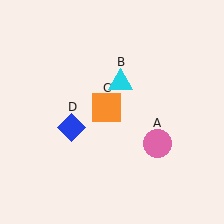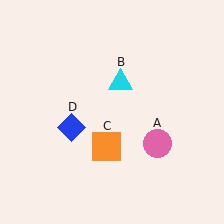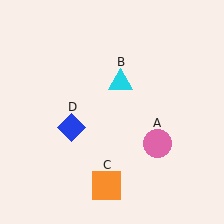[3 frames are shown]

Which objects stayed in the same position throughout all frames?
Pink circle (object A) and cyan triangle (object B) and blue diamond (object D) remained stationary.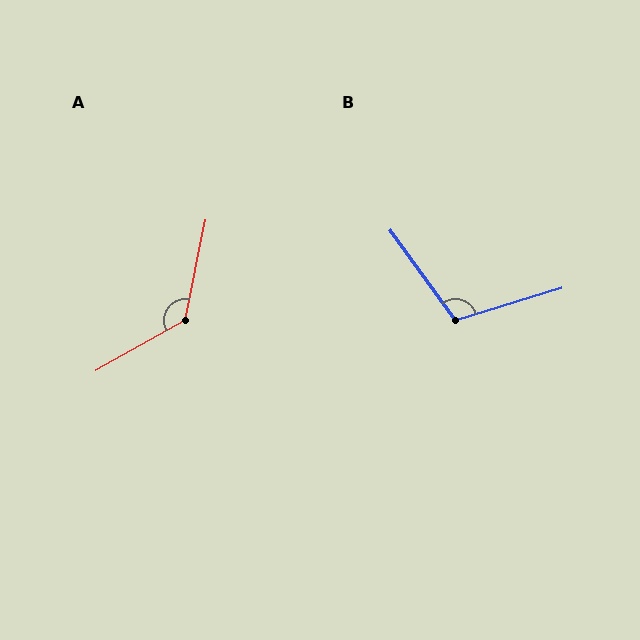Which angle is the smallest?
B, at approximately 109 degrees.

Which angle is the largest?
A, at approximately 131 degrees.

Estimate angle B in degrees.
Approximately 109 degrees.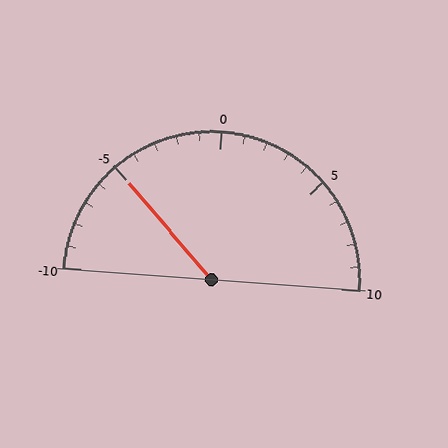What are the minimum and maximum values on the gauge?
The gauge ranges from -10 to 10.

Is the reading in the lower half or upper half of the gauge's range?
The reading is in the lower half of the range (-10 to 10).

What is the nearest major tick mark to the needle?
The nearest major tick mark is -5.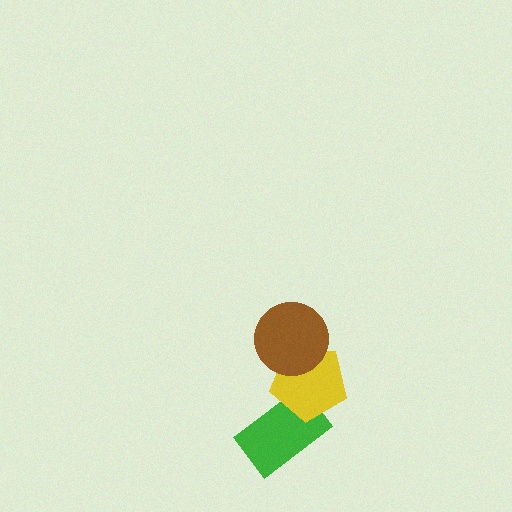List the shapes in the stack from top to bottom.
From top to bottom: the brown circle, the yellow pentagon, the green rectangle.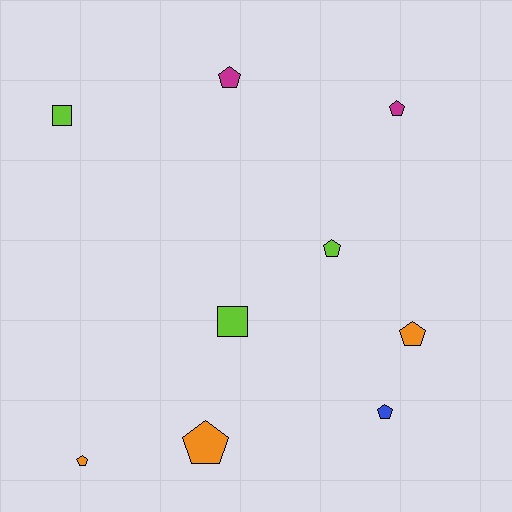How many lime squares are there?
There are 2 lime squares.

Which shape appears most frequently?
Pentagon, with 7 objects.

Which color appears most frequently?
Orange, with 3 objects.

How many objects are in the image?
There are 9 objects.